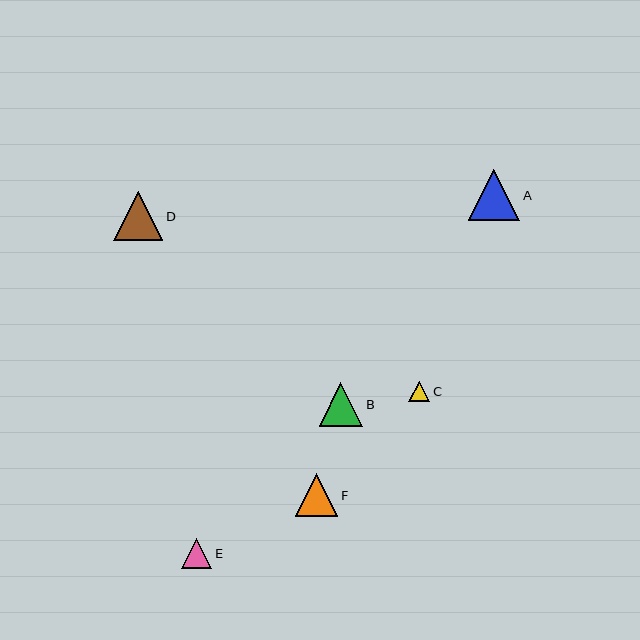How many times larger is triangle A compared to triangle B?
Triangle A is approximately 1.2 times the size of triangle B.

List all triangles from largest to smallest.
From largest to smallest: A, D, B, F, E, C.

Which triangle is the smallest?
Triangle C is the smallest with a size of approximately 21 pixels.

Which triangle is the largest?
Triangle A is the largest with a size of approximately 52 pixels.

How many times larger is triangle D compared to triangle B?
Triangle D is approximately 1.1 times the size of triangle B.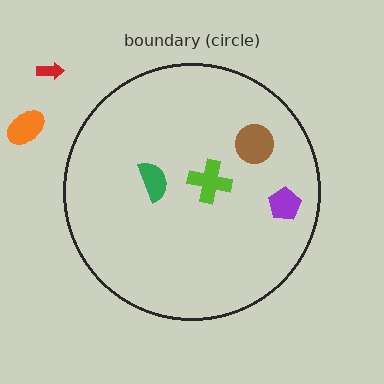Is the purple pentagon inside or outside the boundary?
Inside.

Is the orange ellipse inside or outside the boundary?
Outside.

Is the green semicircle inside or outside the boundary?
Inside.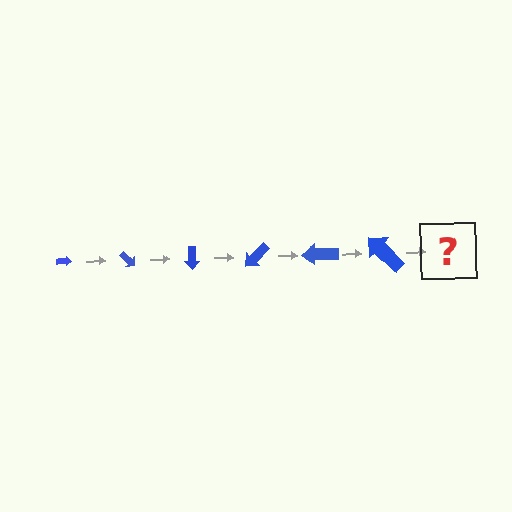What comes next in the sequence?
The next element should be an arrow, larger than the previous one and rotated 270 degrees from the start.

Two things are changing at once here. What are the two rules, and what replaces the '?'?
The two rules are that the arrow grows larger each step and it rotates 45 degrees each step. The '?' should be an arrow, larger than the previous one and rotated 270 degrees from the start.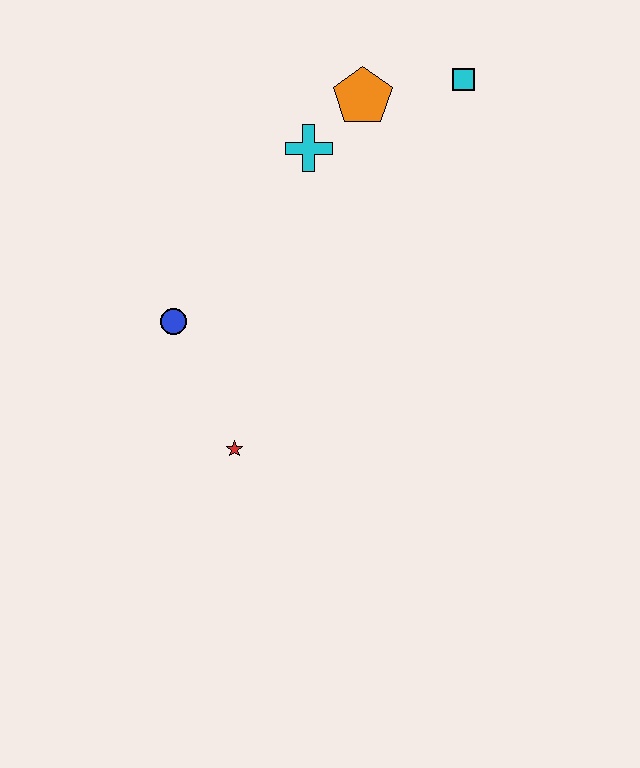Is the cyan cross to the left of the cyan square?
Yes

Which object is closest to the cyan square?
The orange pentagon is closest to the cyan square.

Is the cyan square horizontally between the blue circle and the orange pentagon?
No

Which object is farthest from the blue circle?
The cyan square is farthest from the blue circle.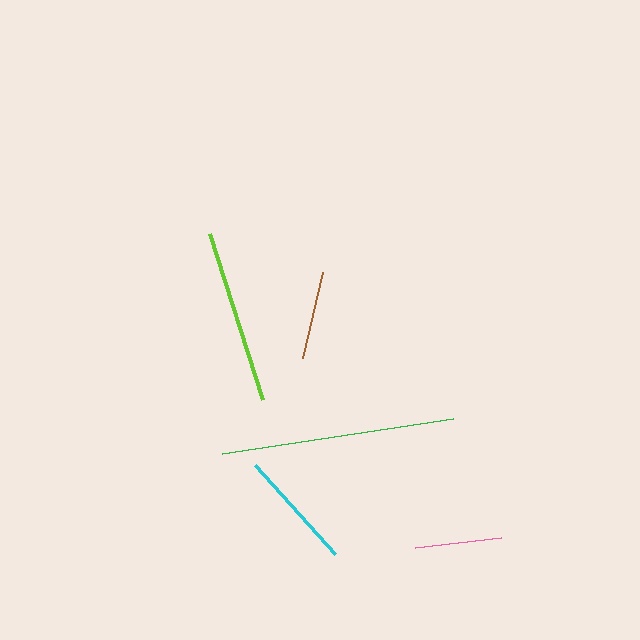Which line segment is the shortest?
The pink line is the shortest at approximately 86 pixels.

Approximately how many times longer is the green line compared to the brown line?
The green line is approximately 2.7 times the length of the brown line.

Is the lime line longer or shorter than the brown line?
The lime line is longer than the brown line.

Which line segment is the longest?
The green line is the longest at approximately 233 pixels.